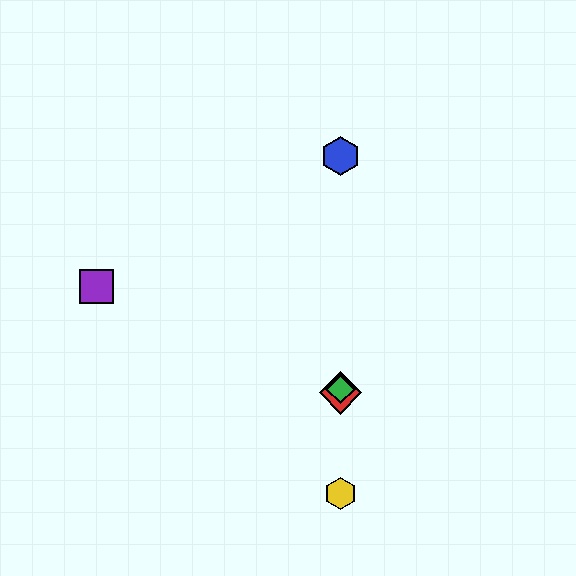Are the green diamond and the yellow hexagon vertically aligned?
Yes, both are at x≈340.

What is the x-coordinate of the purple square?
The purple square is at x≈97.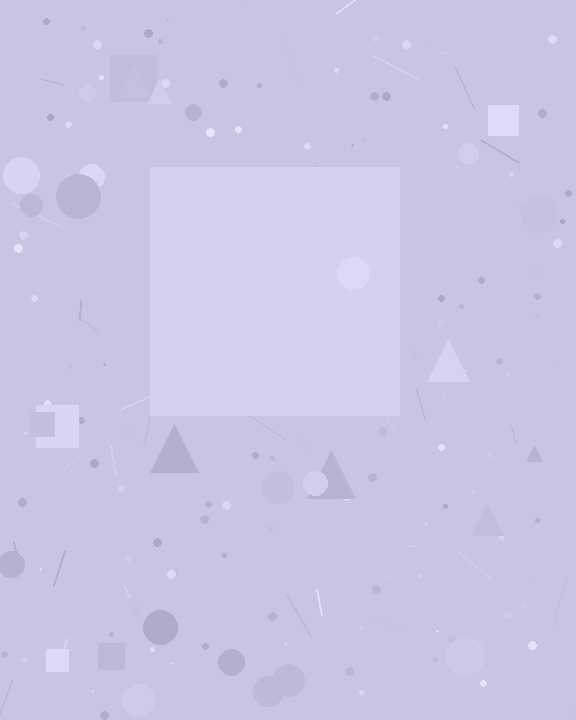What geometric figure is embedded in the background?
A square is embedded in the background.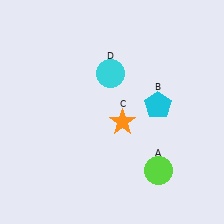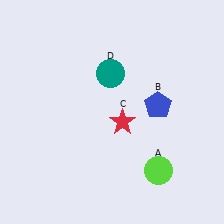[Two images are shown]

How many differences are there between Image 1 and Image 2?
There are 3 differences between the two images.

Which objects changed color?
B changed from cyan to blue. C changed from orange to red. D changed from cyan to teal.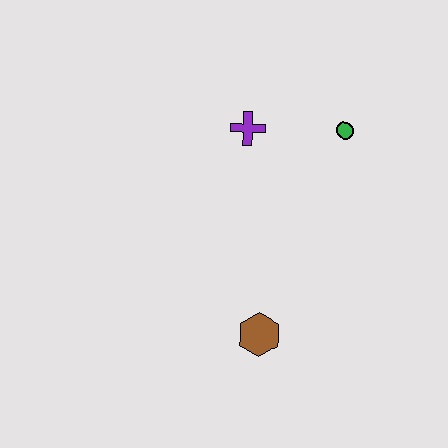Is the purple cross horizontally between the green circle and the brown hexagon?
No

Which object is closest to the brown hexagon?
The purple cross is closest to the brown hexagon.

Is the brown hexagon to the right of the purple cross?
Yes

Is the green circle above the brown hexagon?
Yes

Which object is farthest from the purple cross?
The brown hexagon is farthest from the purple cross.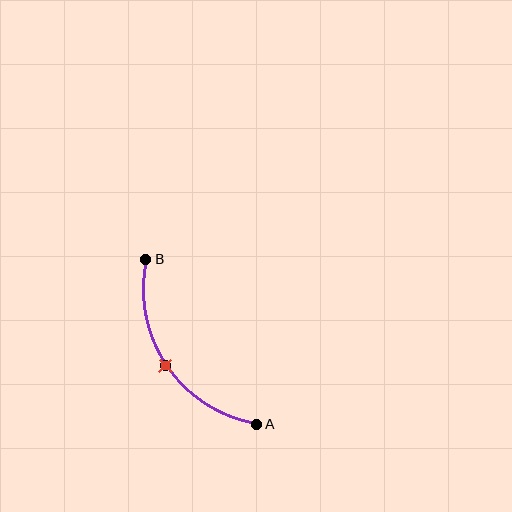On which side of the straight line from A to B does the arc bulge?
The arc bulges below and to the left of the straight line connecting A and B.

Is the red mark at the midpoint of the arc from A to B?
Yes. The red mark lies on the arc at equal arc-length from both A and B — it is the arc midpoint.